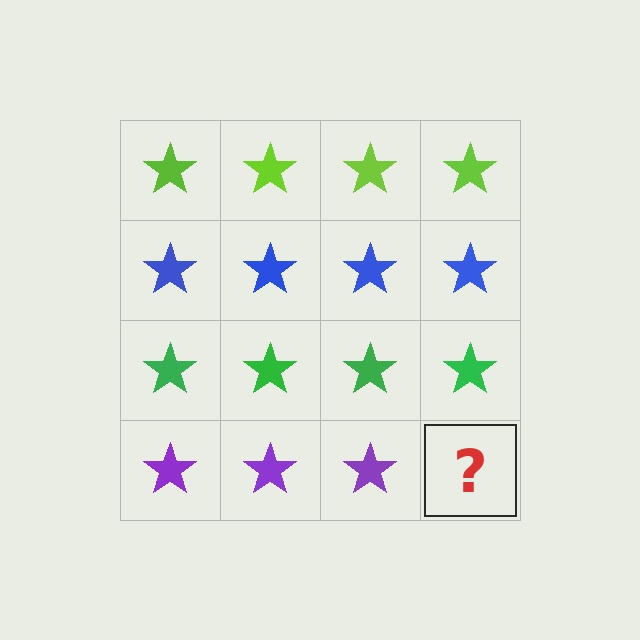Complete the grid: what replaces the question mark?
The question mark should be replaced with a purple star.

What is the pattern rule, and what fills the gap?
The rule is that each row has a consistent color. The gap should be filled with a purple star.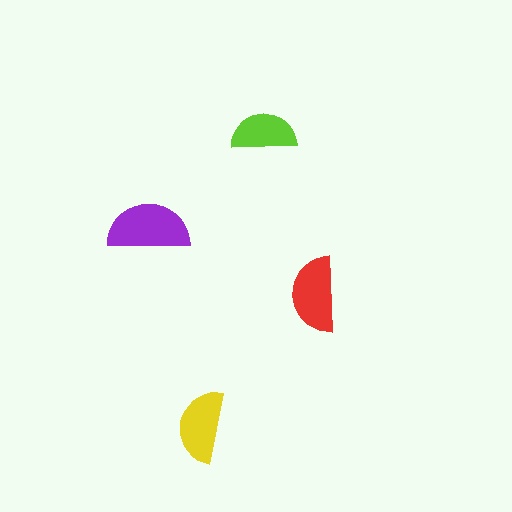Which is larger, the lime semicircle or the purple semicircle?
The purple one.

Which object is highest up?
The lime semicircle is topmost.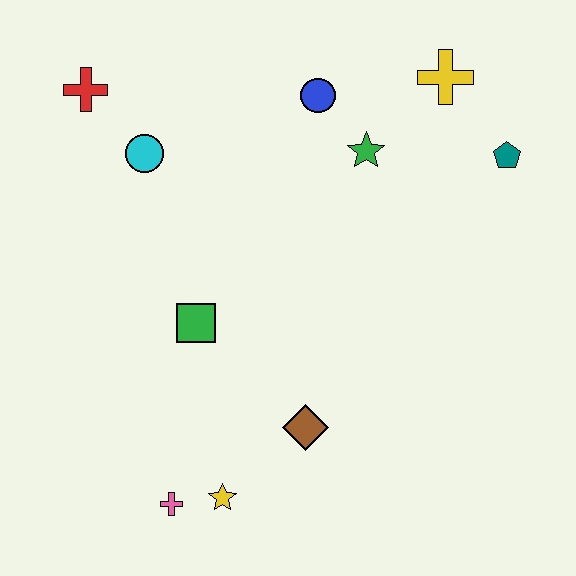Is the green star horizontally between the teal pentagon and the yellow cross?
No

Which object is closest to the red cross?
The cyan circle is closest to the red cross.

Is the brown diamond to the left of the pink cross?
No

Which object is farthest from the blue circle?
The pink cross is farthest from the blue circle.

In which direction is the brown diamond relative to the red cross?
The brown diamond is below the red cross.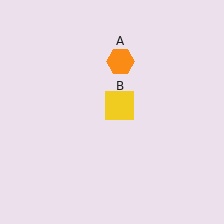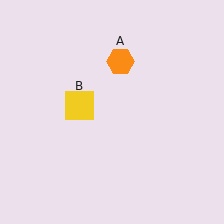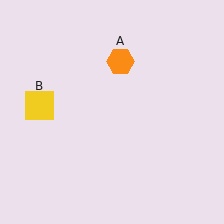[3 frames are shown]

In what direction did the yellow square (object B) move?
The yellow square (object B) moved left.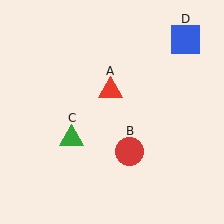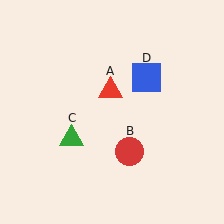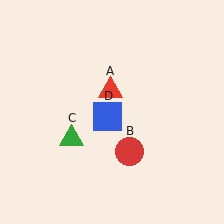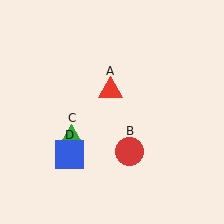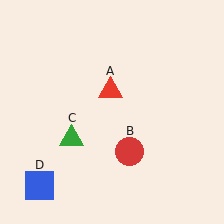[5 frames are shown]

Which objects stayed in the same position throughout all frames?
Red triangle (object A) and red circle (object B) and green triangle (object C) remained stationary.